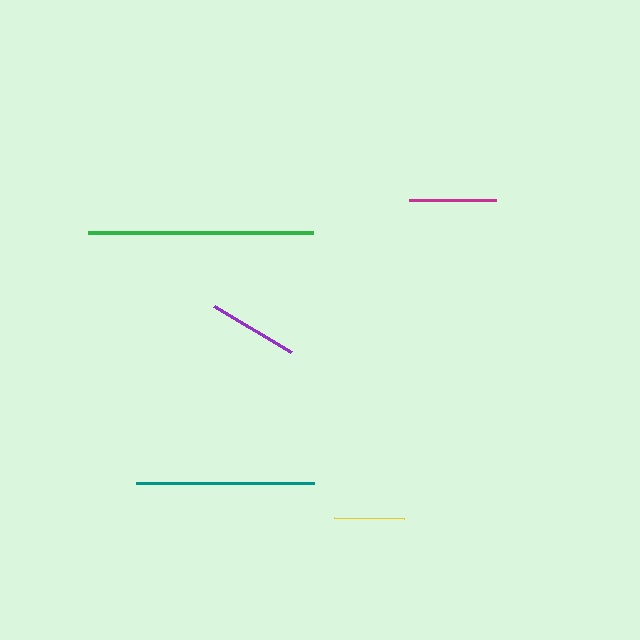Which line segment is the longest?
The green line is the longest at approximately 224 pixels.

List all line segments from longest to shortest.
From longest to shortest: green, teal, purple, magenta, yellow.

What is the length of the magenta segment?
The magenta segment is approximately 87 pixels long.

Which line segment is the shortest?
The yellow line is the shortest at approximately 69 pixels.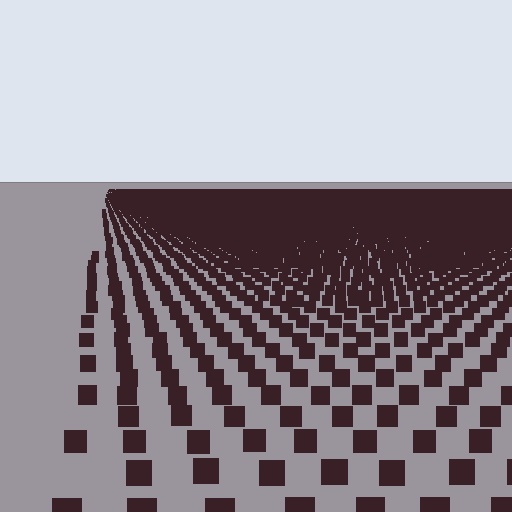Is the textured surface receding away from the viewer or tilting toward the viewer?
The surface is receding away from the viewer. Texture elements get smaller and denser toward the top.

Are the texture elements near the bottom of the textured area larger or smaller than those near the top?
Larger. Near the bottom, elements are closer to the viewer and appear at a bigger on-screen size.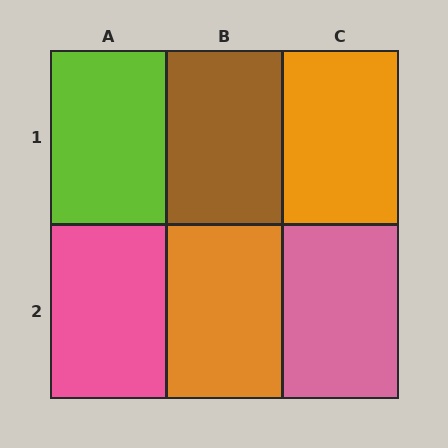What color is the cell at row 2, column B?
Orange.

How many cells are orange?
2 cells are orange.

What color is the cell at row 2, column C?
Pink.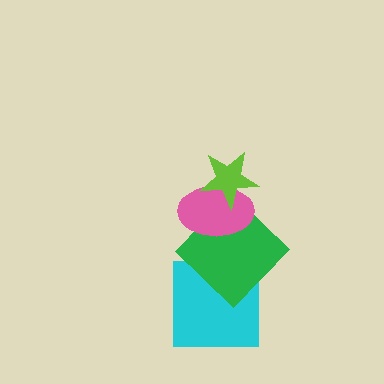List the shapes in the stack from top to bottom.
From top to bottom: the lime star, the pink ellipse, the green diamond, the cyan square.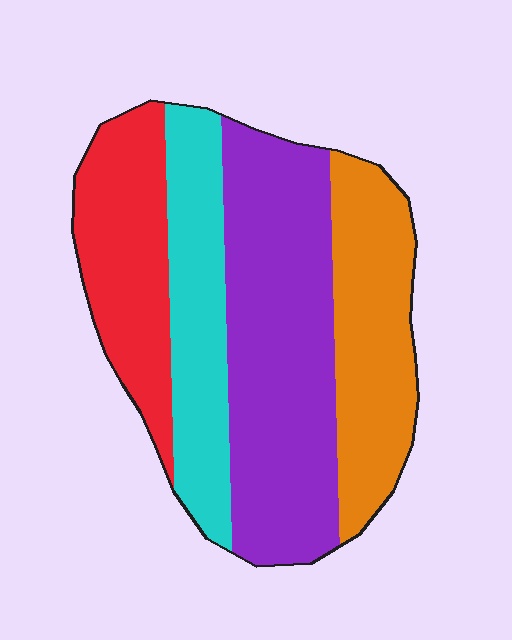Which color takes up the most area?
Purple, at roughly 40%.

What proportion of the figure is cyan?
Cyan takes up about one fifth (1/5) of the figure.